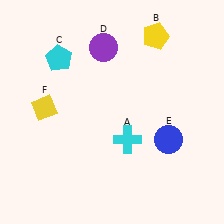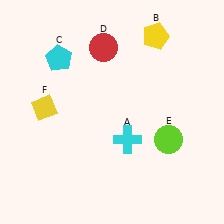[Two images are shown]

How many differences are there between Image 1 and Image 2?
There are 2 differences between the two images.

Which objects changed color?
D changed from purple to red. E changed from blue to lime.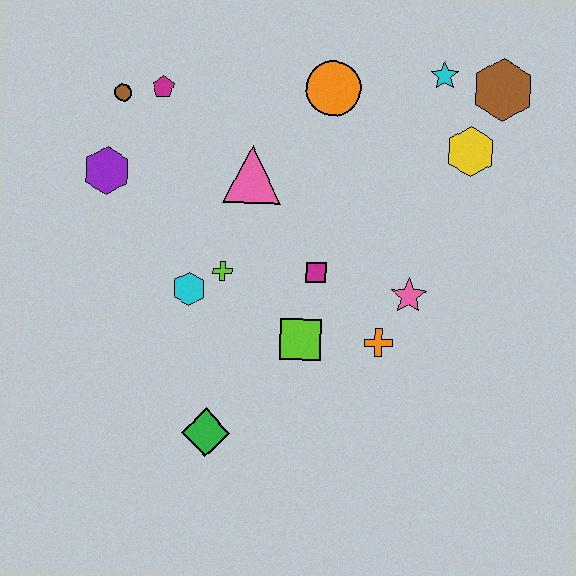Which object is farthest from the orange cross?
The brown circle is farthest from the orange cross.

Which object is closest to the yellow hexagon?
The brown hexagon is closest to the yellow hexagon.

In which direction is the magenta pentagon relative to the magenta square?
The magenta pentagon is above the magenta square.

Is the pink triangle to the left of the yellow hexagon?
Yes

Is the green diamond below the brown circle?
Yes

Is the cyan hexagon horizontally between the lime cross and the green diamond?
No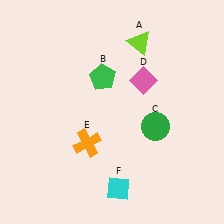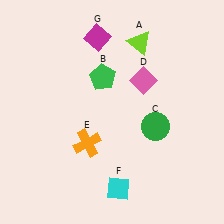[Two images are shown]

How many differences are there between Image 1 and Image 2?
There is 1 difference between the two images.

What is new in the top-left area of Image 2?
A magenta diamond (G) was added in the top-left area of Image 2.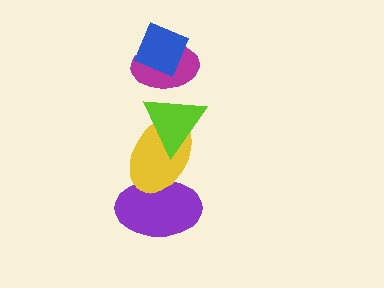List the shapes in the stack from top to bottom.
From top to bottom: the blue diamond, the magenta ellipse, the lime triangle, the yellow ellipse, the purple ellipse.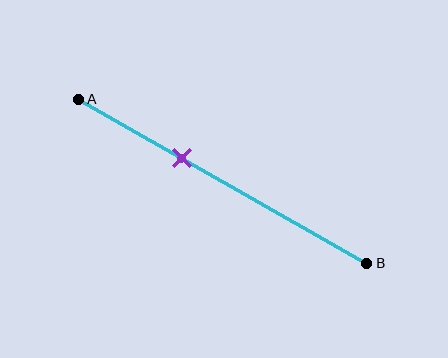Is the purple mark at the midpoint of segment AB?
No, the mark is at about 35% from A, not at the 50% midpoint.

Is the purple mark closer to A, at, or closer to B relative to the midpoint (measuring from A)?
The purple mark is closer to point A than the midpoint of segment AB.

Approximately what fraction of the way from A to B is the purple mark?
The purple mark is approximately 35% of the way from A to B.